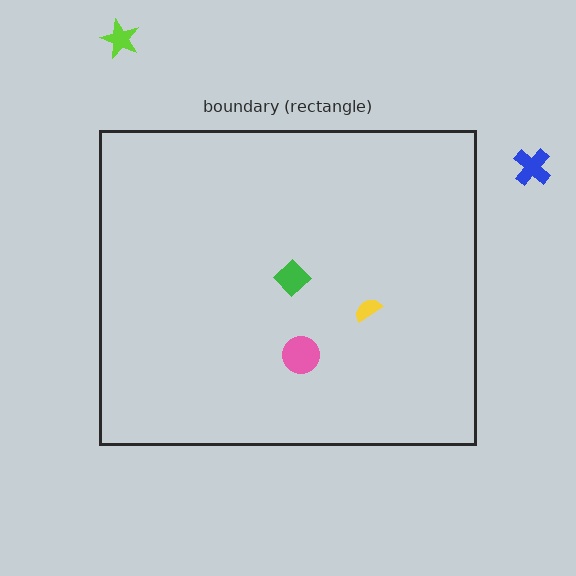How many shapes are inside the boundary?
3 inside, 2 outside.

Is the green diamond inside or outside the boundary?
Inside.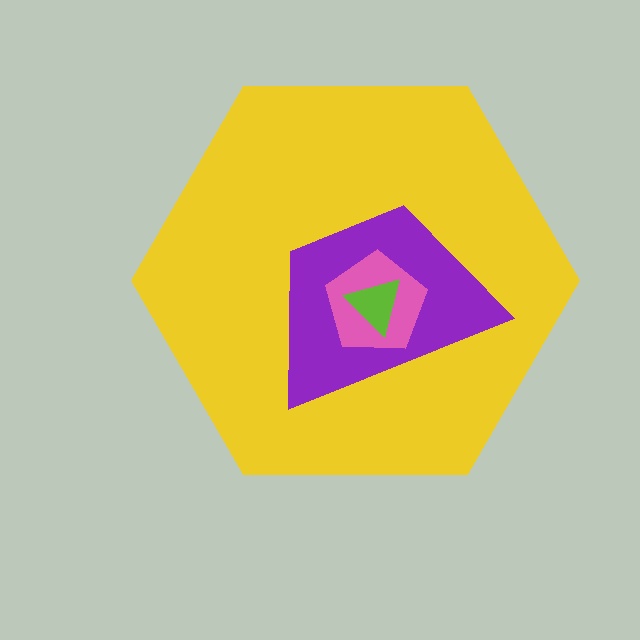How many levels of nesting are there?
4.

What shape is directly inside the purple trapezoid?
The pink pentagon.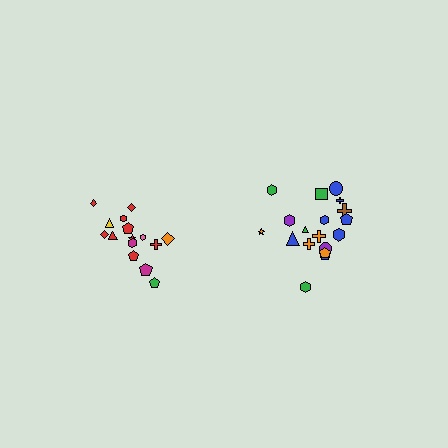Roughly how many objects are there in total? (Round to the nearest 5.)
Roughly 35 objects in total.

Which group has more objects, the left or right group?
The right group.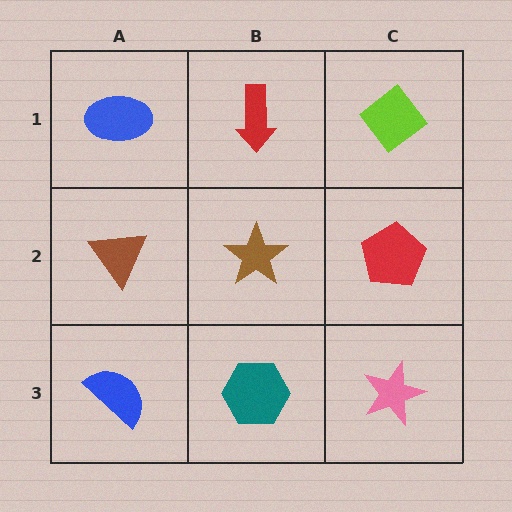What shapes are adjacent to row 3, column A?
A brown triangle (row 2, column A), a teal hexagon (row 3, column B).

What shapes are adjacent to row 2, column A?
A blue ellipse (row 1, column A), a blue semicircle (row 3, column A), a brown star (row 2, column B).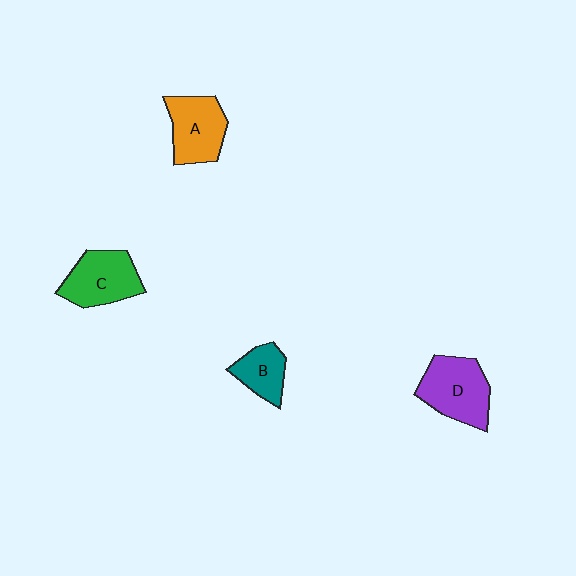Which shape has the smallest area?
Shape B (teal).